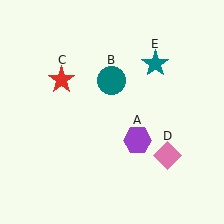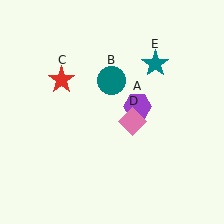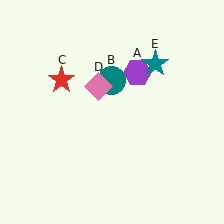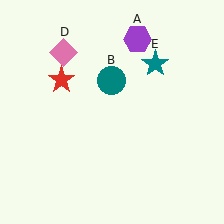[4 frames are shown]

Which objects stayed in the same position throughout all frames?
Teal circle (object B) and red star (object C) and teal star (object E) remained stationary.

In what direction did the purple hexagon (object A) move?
The purple hexagon (object A) moved up.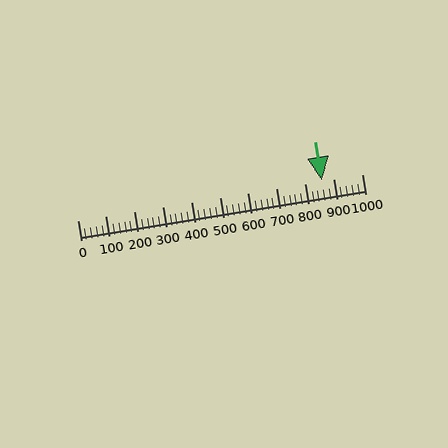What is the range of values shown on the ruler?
The ruler shows values from 0 to 1000.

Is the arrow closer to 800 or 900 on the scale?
The arrow is closer to 900.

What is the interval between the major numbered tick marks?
The major tick marks are spaced 100 units apart.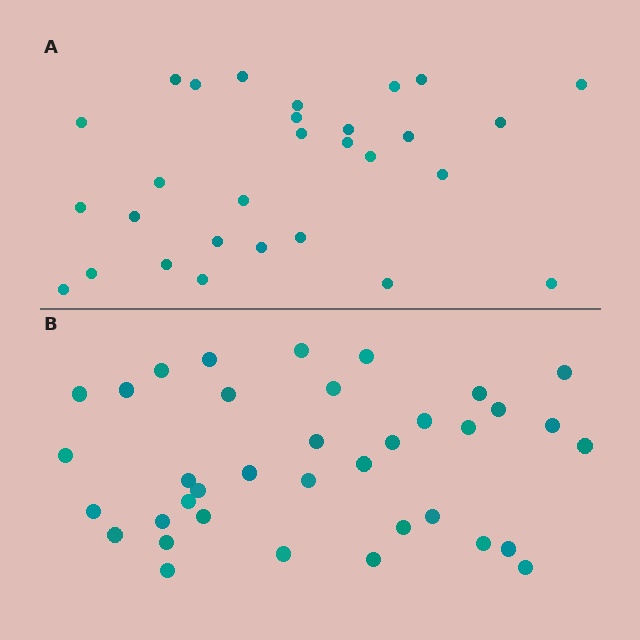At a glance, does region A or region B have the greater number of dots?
Region B (the bottom region) has more dots.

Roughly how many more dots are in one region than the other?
Region B has roughly 8 or so more dots than region A.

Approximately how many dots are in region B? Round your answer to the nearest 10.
About 40 dots. (The exact count is 37, which rounds to 40.)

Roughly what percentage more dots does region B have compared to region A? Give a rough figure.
About 30% more.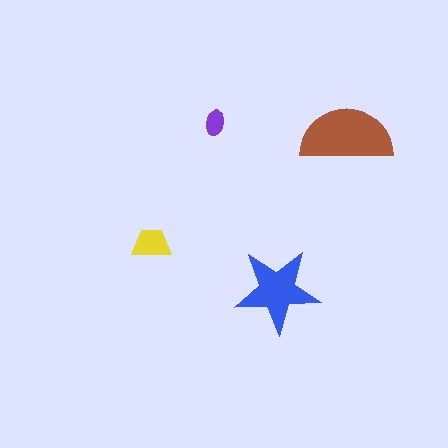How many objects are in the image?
There are 4 objects in the image.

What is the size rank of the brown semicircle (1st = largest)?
1st.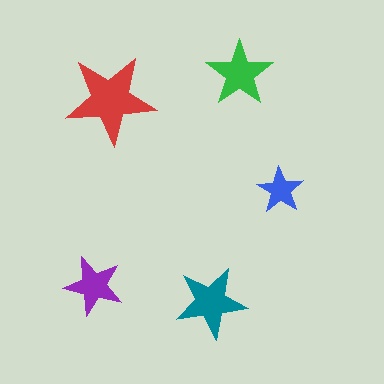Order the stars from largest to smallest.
the red one, the teal one, the green one, the purple one, the blue one.